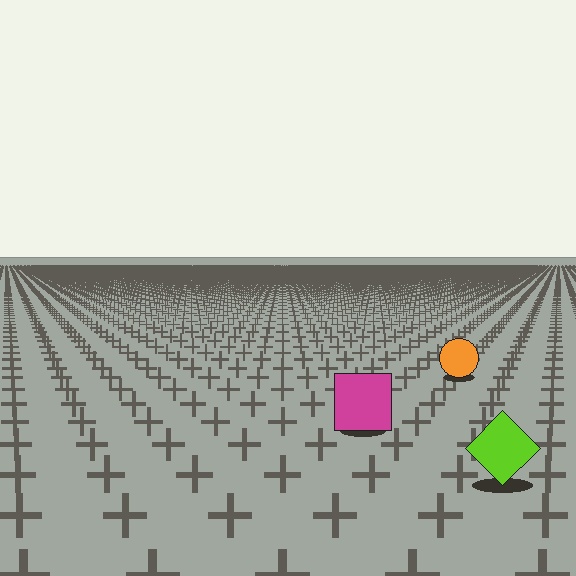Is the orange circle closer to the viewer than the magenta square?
No. The magenta square is closer — you can tell from the texture gradient: the ground texture is coarser near it.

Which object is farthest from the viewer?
The orange circle is farthest from the viewer. It appears smaller and the ground texture around it is denser.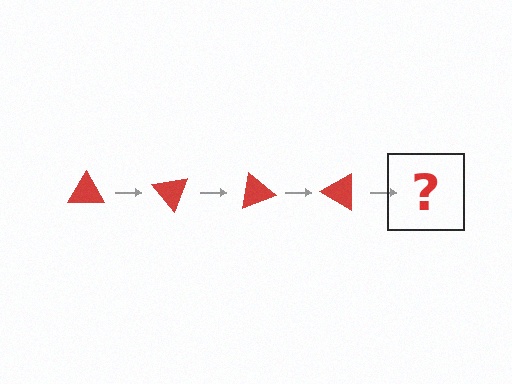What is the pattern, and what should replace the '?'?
The pattern is that the triangle rotates 50 degrees each step. The '?' should be a red triangle rotated 200 degrees.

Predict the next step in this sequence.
The next step is a red triangle rotated 200 degrees.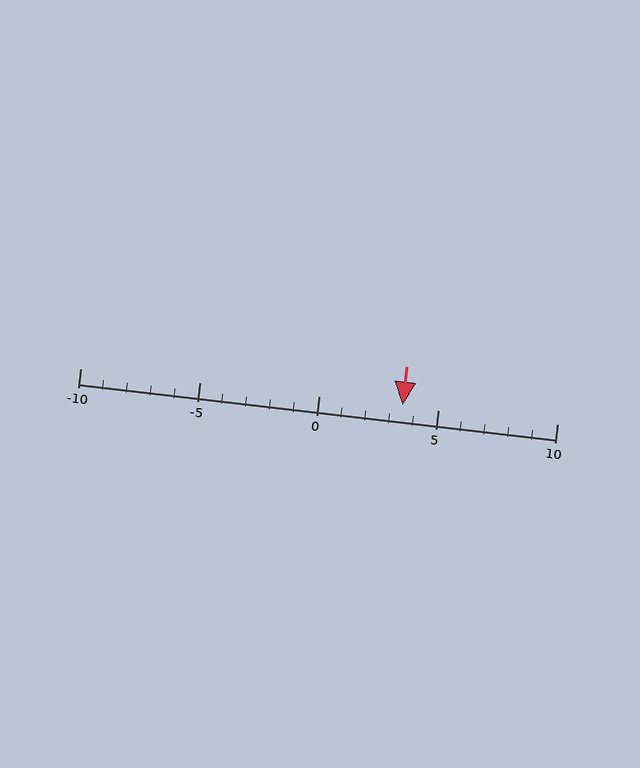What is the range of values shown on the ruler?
The ruler shows values from -10 to 10.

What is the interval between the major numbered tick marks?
The major tick marks are spaced 5 units apart.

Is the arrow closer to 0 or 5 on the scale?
The arrow is closer to 5.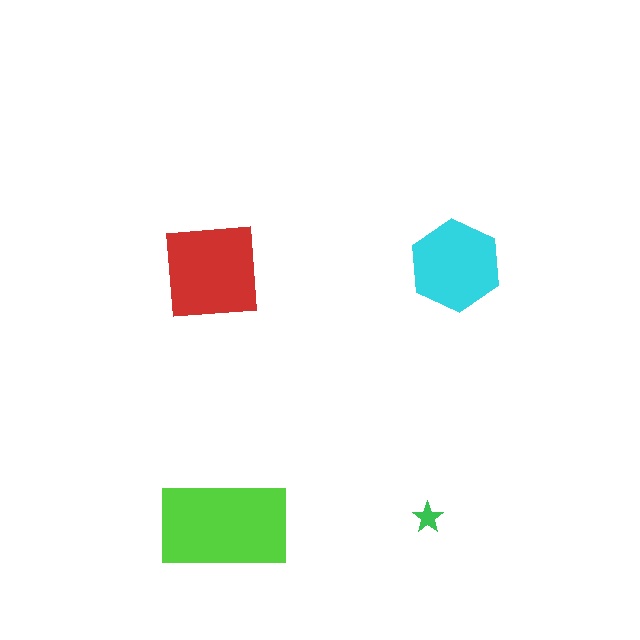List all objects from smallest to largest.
The green star, the cyan hexagon, the red square, the lime rectangle.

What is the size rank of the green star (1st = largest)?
4th.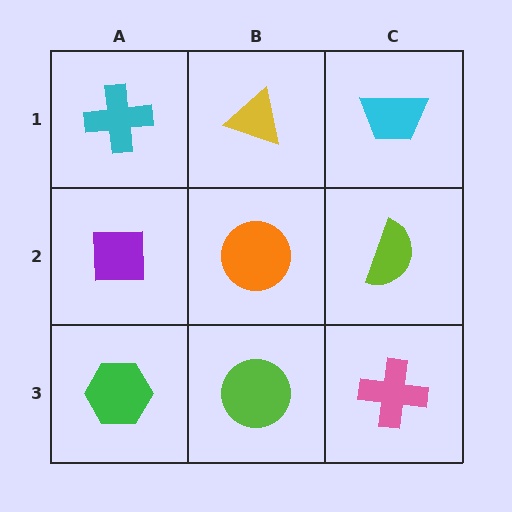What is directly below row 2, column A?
A green hexagon.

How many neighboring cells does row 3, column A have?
2.